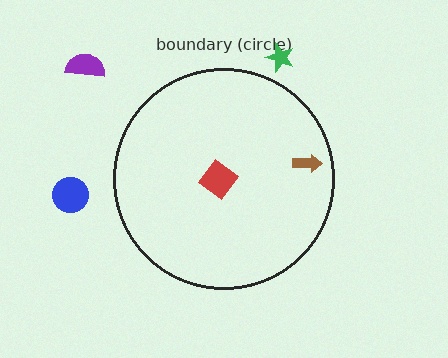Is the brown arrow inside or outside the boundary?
Inside.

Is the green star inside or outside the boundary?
Outside.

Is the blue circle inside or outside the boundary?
Outside.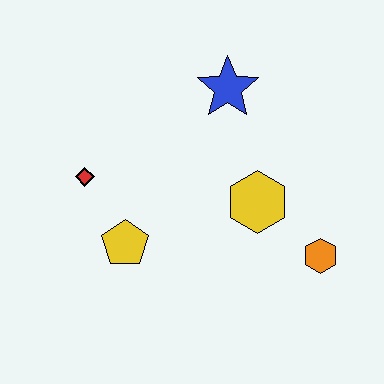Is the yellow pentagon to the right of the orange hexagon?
No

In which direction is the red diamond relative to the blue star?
The red diamond is to the left of the blue star.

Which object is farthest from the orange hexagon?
The red diamond is farthest from the orange hexagon.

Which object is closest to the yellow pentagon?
The red diamond is closest to the yellow pentagon.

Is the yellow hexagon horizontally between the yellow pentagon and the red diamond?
No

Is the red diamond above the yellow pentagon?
Yes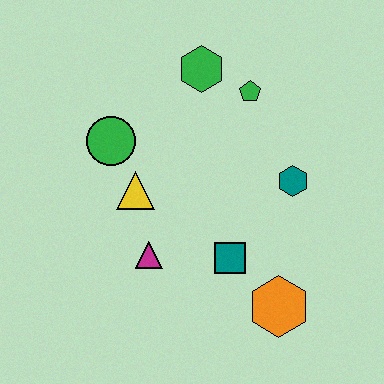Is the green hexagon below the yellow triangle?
No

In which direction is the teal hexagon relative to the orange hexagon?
The teal hexagon is above the orange hexagon.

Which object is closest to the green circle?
The yellow triangle is closest to the green circle.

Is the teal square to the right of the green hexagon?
Yes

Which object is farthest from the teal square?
The green hexagon is farthest from the teal square.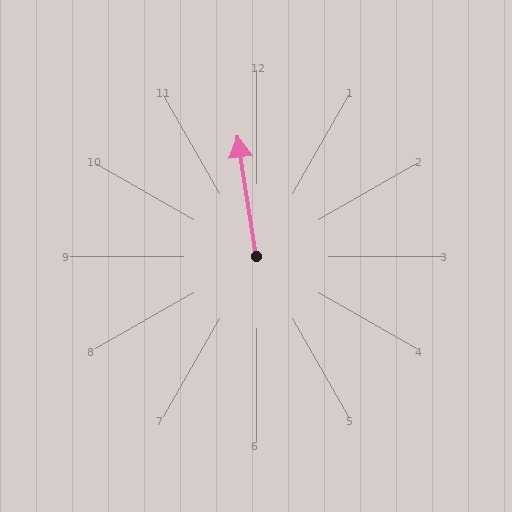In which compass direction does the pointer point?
North.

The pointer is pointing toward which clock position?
Roughly 12 o'clock.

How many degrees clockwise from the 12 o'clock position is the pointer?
Approximately 351 degrees.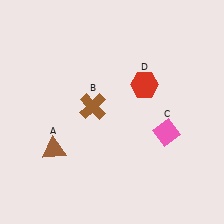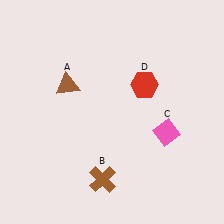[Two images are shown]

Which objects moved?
The objects that moved are: the brown triangle (A), the brown cross (B).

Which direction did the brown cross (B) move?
The brown cross (B) moved down.